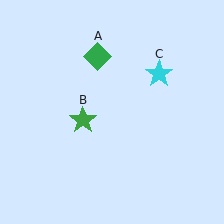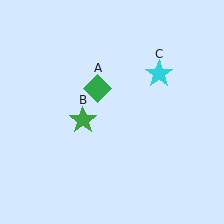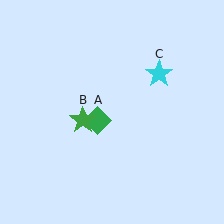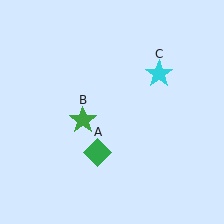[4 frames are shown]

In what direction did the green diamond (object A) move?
The green diamond (object A) moved down.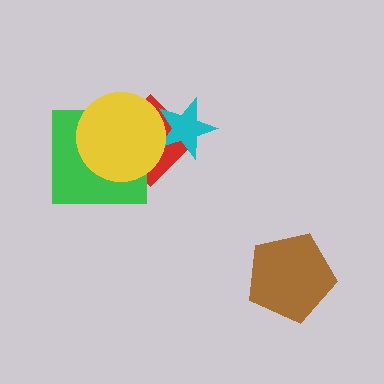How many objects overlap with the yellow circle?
3 objects overlap with the yellow circle.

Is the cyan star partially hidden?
Yes, it is partially covered by another shape.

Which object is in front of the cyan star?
The yellow circle is in front of the cyan star.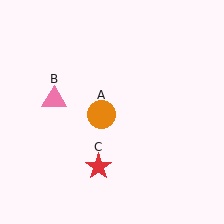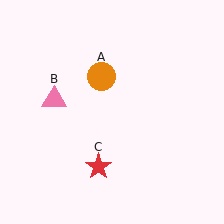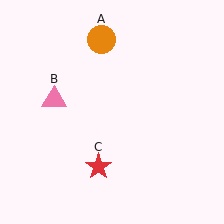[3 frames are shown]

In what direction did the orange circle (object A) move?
The orange circle (object A) moved up.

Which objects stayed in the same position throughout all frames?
Pink triangle (object B) and red star (object C) remained stationary.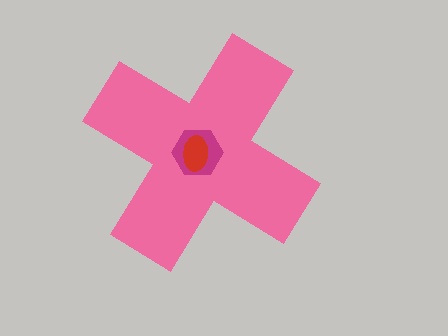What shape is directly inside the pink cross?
The magenta hexagon.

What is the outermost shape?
The pink cross.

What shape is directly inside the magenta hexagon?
The red ellipse.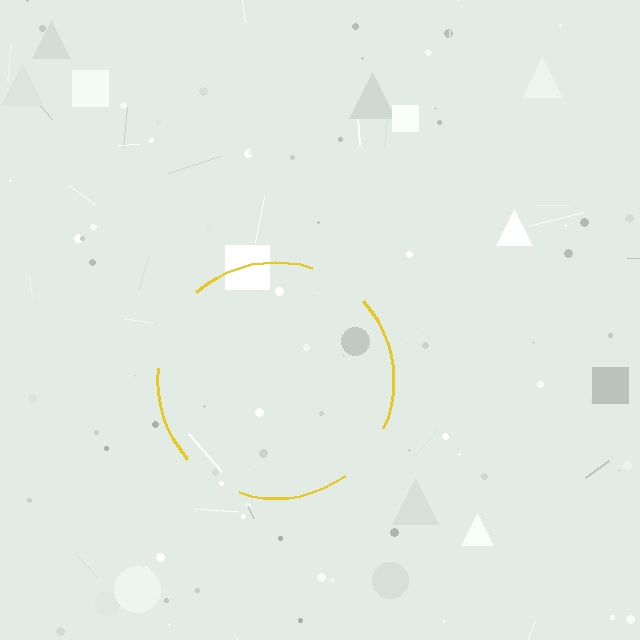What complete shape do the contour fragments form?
The contour fragments form a circle.